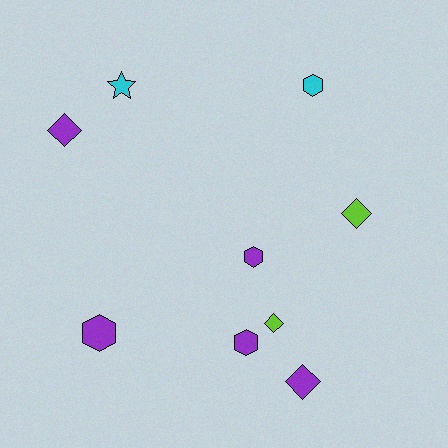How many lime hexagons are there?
There are no lime hexagons.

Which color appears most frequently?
Purple, with 5 objects.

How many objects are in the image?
There are 9 objects.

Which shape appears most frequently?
Diamond, with 4 objects.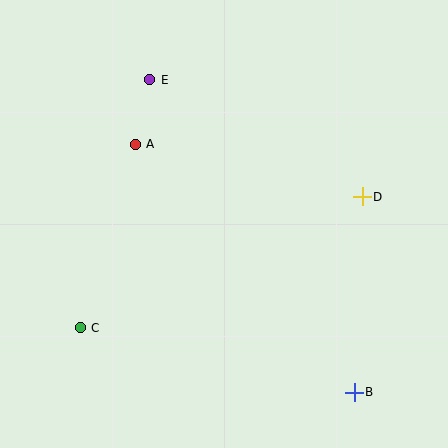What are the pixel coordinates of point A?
Point A is at (135, 144).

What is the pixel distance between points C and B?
The distance between C and B is 281 pixels.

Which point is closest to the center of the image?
Point A at (135, 144) is closest to the center.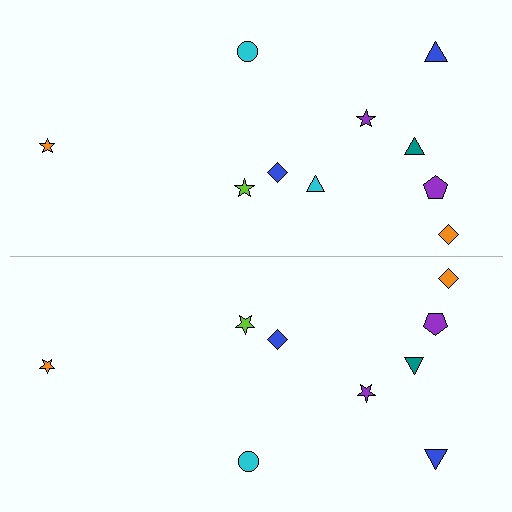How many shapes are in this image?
There are 19 shapes in this image.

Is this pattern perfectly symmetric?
No, the pattern is not perfectly symmetric. A cyan triangle is missing from the bottom side.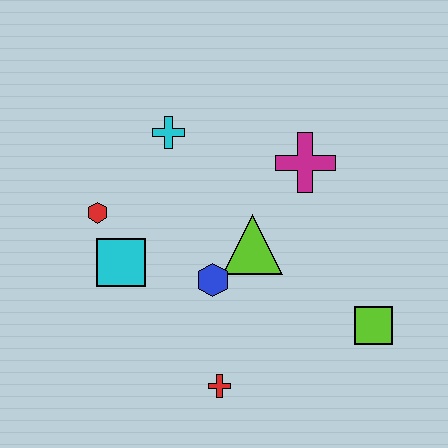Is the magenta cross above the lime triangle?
Yes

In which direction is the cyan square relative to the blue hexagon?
The cyan square is to the left of the blue hexagon.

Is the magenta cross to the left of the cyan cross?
No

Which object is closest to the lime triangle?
The blue hexagon is closest to the lime triangle.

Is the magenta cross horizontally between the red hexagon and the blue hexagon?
No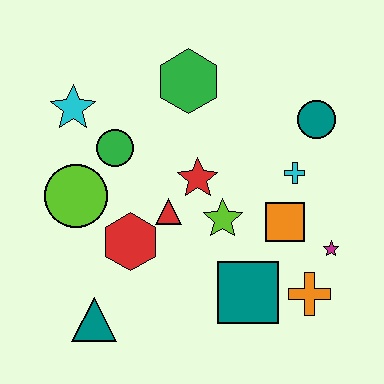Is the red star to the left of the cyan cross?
Yes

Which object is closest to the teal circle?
The cyan cross is closest to the teal circle.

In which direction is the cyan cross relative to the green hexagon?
The cyan cross is to the right of the green hexagon.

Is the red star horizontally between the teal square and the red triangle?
Yes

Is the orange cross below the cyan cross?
Yes